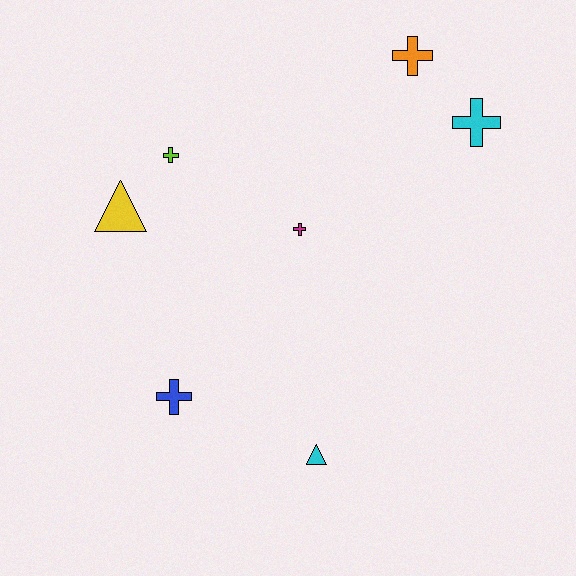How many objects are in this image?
There are 7 objects.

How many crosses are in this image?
There are 5 crosses.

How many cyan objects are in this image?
There are 2 cyan objects.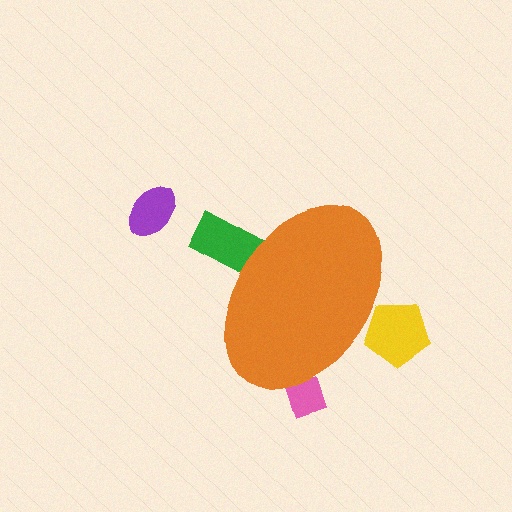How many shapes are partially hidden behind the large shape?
3 shapes are partially hidden.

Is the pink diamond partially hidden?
Yes, the pink diamond is partially hidden behind the orange ellipse.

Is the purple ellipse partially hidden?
No, the purple ellipse is fully visible.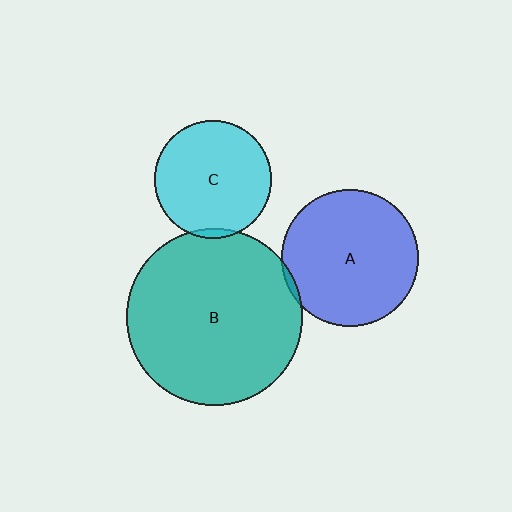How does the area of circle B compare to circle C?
Approximately 2.2 times.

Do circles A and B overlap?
Yes.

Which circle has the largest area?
Circle B (teal).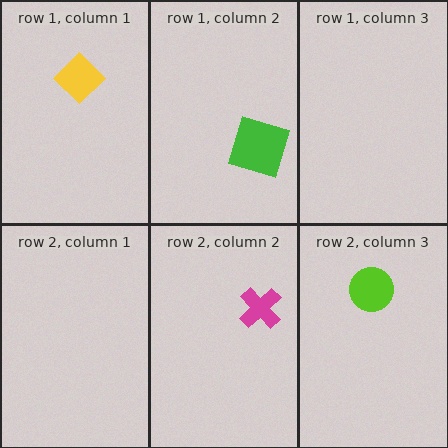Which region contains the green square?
The row 1, column 2 region.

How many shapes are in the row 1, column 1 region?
1.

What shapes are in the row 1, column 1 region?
The yellow diamond.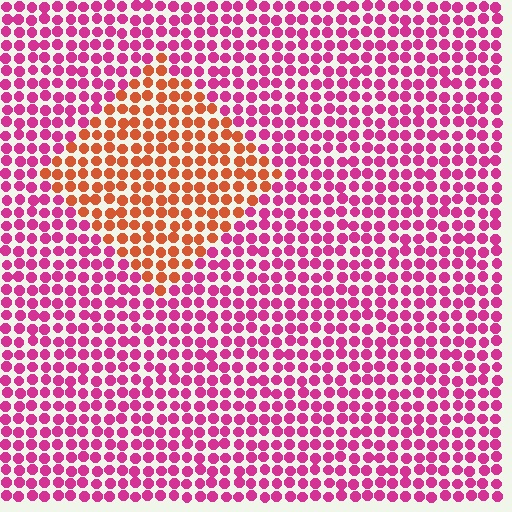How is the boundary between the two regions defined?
The boundary is defined purely by a slight shift in hue (about 51 degrees). Spacing, size, and orientation are identical on both sides.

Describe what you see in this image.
The image is filled with small magenta elements in a uniform arrangement. A diamond-shaped region is visible where the elements are tinted to a slightly different hue, forming a subtle color boundary.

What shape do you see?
I see a diamond.